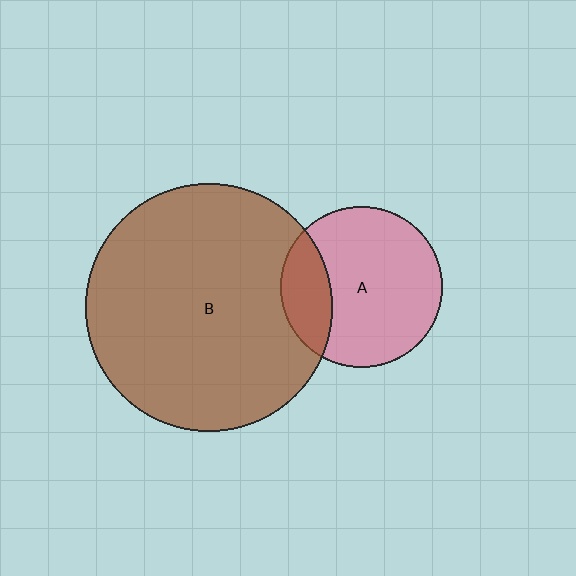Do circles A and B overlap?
Yes.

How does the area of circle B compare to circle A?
Approximately 2.3 times.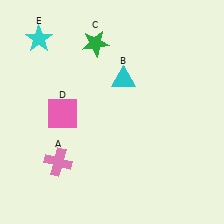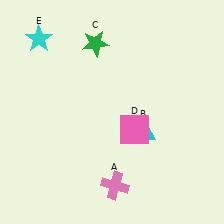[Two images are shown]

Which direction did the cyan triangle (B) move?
The cyan triangle (B) moved down.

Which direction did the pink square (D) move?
The pink square (D) moved right.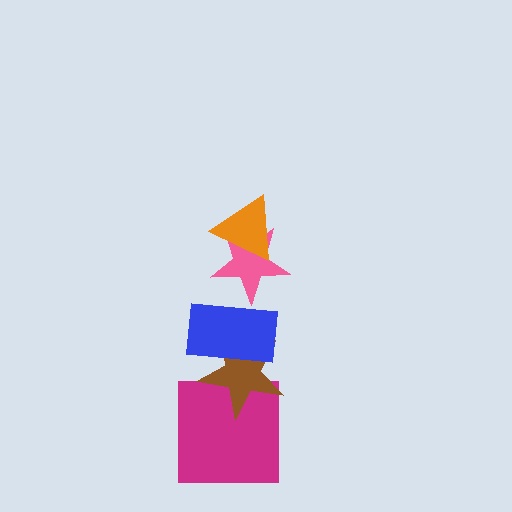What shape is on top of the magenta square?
The brown star is on top of the magenta square.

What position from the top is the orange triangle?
The orange triangle is 1st from the top.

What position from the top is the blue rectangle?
The blue rectangle is 3rd from the top.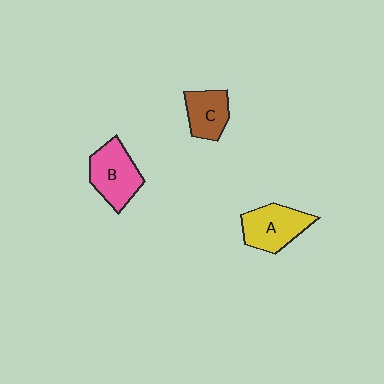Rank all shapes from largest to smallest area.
From largest to smallest: B (pink), A (yellow), C (brown).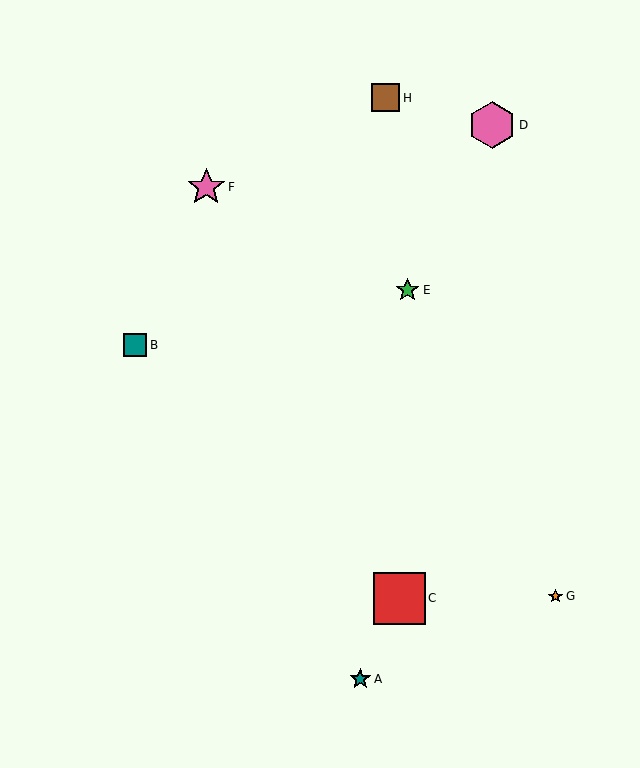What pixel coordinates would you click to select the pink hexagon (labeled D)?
Click at (492, 125) to select the pink hexagon D.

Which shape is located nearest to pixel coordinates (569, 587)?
The orange star (labeled G) at (556, 596) is nearest to that location.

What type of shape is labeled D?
Shape D is a pink hexagon.